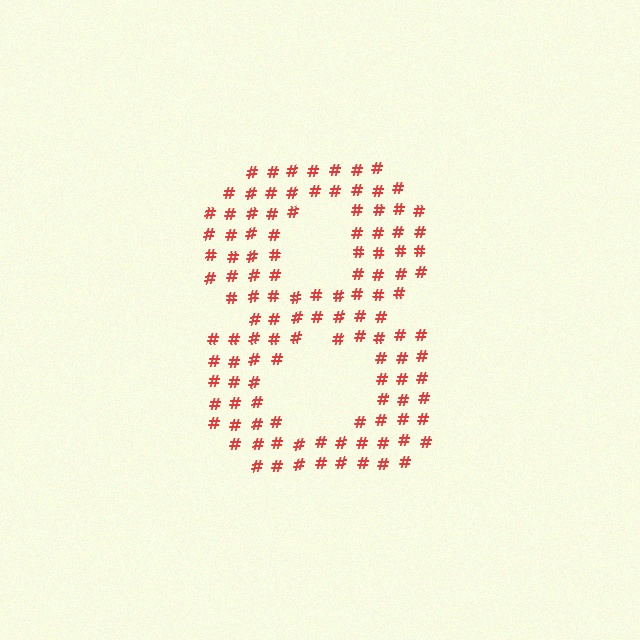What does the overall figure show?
The overall figure shows the digit 8.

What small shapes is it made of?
It is made of small hash symbols.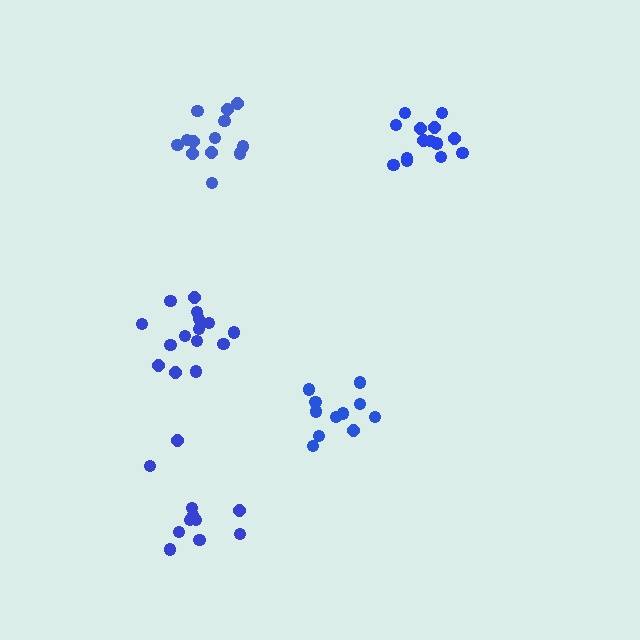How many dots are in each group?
Group 1: 11 dots, Group 2: 13 dots, Group 3: 15 dots, Group 4: 11 dots, Group 5: 14 dots (64 total).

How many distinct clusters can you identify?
There are 5 distinct clusters.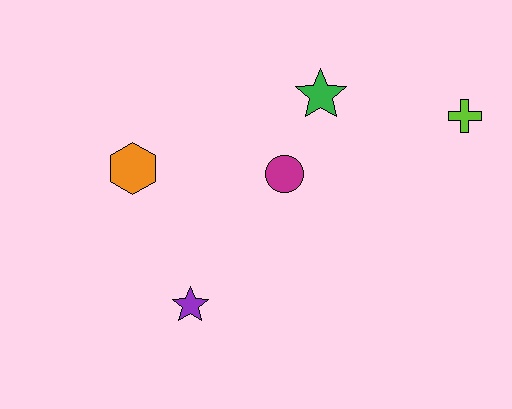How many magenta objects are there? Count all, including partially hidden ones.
There is 1 magenta object.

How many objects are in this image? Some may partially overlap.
There are 5 objects.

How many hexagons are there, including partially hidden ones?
There is 1 hexagon.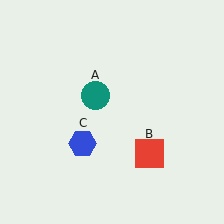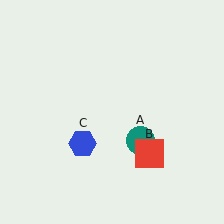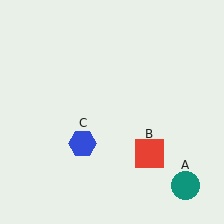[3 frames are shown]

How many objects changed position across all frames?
1 object changed position: teal circle (object A).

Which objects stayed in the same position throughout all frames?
Red square (object B) and blue hexagon (object C) remained stationary.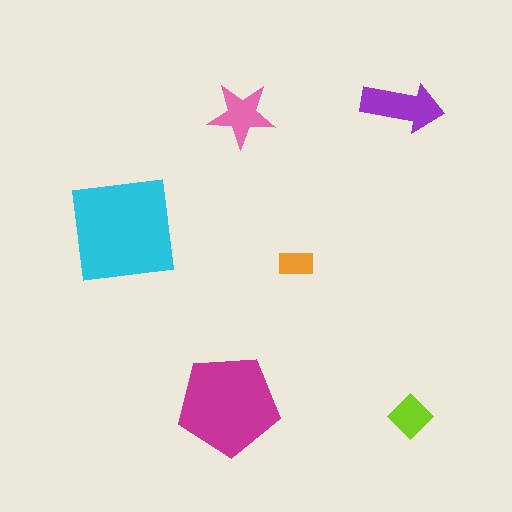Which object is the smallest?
The orange rectangle.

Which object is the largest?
The cyan square.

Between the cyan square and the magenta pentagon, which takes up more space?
The cyan square.